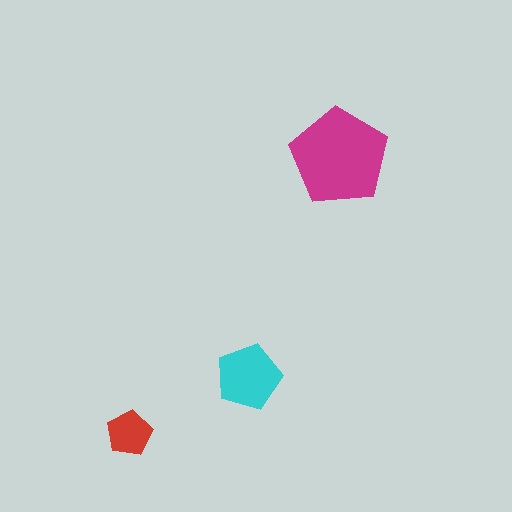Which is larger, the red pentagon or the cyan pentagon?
The cyan one.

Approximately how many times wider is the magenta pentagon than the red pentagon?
About 2 times wider.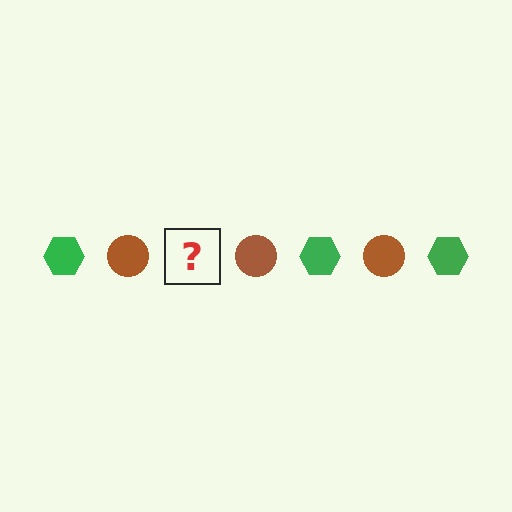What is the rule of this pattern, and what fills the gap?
The rule is that the pattern alternates between green hexagon and brown circle. The gap should be filled with a green hexagon.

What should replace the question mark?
The question mark should be replaced with a green hexagon.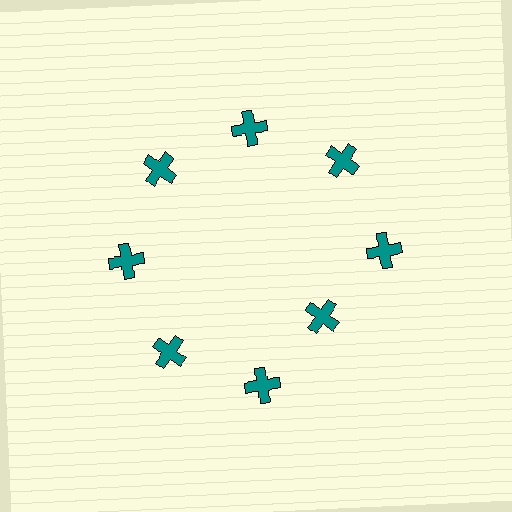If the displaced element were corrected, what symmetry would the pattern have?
It would have 8-fold rotational symmetry — the pattern would map onto itself every 45 degrees.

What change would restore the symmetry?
The symmetry would be restored by moving it outward, back onto the ring so that all 8 crosses sit at equal angles and equal distance from the center.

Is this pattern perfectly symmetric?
No. The 8 teal crosses are arranged in a ring, but one element near the 4 o'clock position is pulled inward toward the center, breaking the 8-fold rotational symmetry.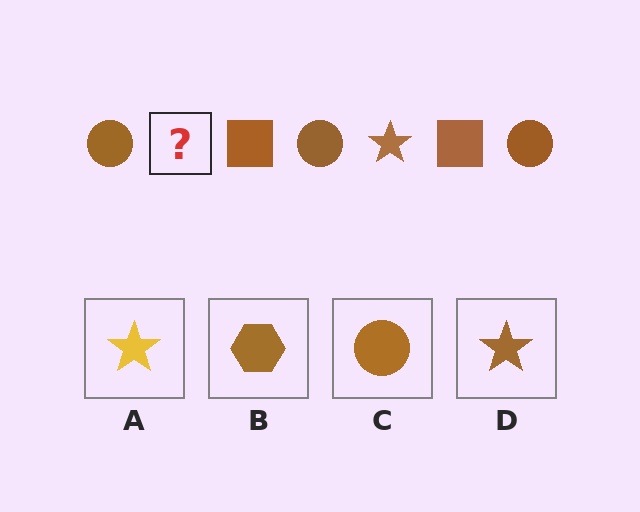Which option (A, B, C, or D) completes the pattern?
D.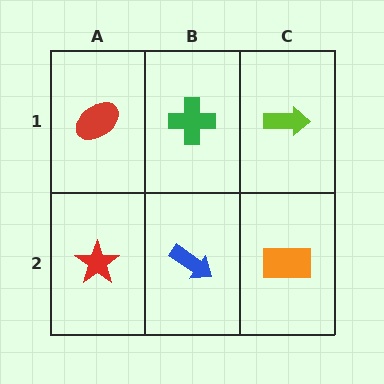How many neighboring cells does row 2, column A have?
2.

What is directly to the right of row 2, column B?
An orange rectangle.